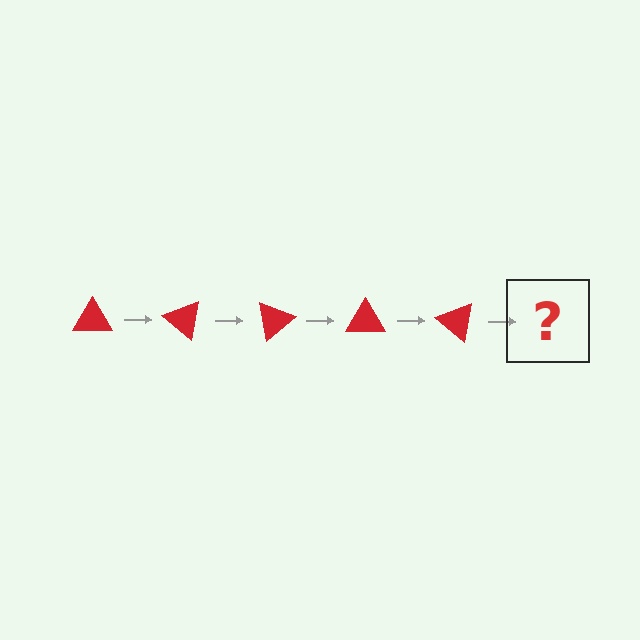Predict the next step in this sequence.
The next step is a red triangle rotated 200 degrees.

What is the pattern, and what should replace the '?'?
The pattern is that the triangle rotates 40 degrees each step. The '?' should be a red triangle rotated 200 degrees.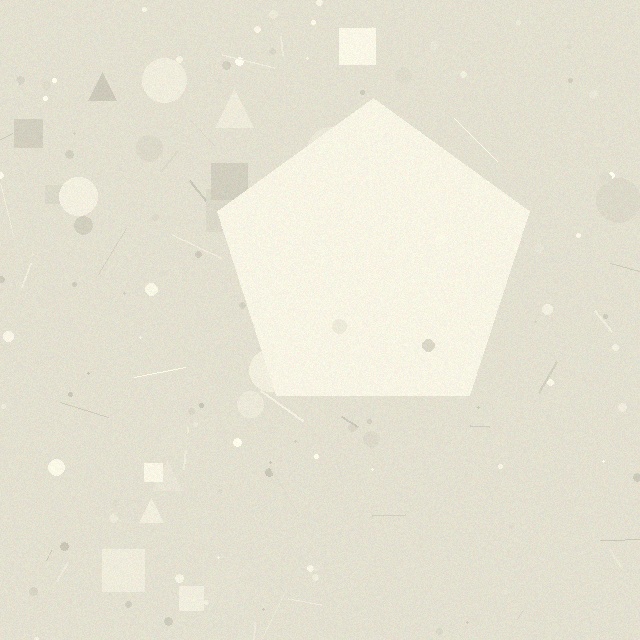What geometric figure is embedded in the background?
A pentagon is embedded in the background.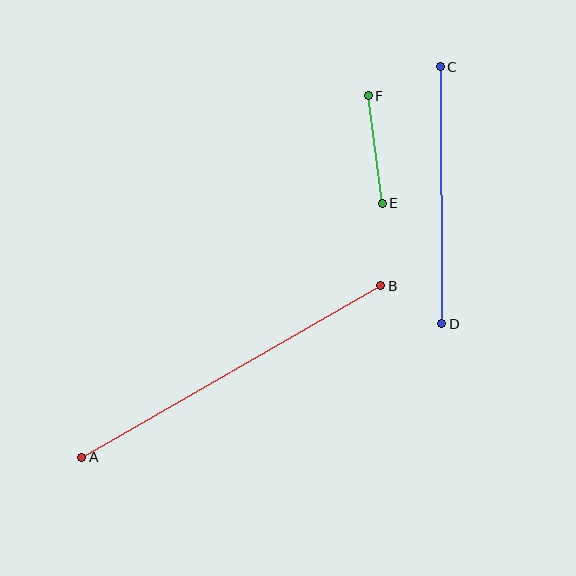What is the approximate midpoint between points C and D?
The midpoint is at approximately (441, 195) pixels.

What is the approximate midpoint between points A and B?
The midpoint is at approximately (231, 372) pixels.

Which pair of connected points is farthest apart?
Points A and B are farthest apart.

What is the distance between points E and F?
The distance is approximately 108 pixels.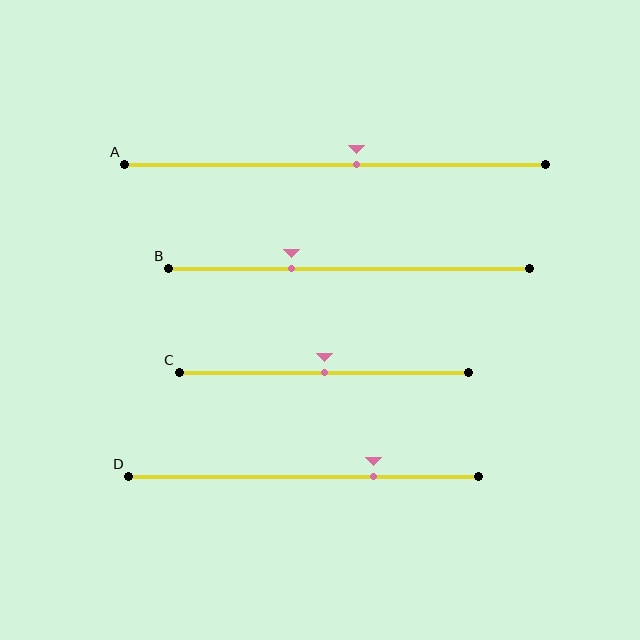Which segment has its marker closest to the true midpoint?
Segment C has its marker closest to the true midpoint.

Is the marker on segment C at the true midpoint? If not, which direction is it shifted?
Yes, the marker on segment C is at the true midpoint.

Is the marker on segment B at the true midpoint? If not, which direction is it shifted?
No, the marker on segment B is shifted to the left by about 16% of the segment length.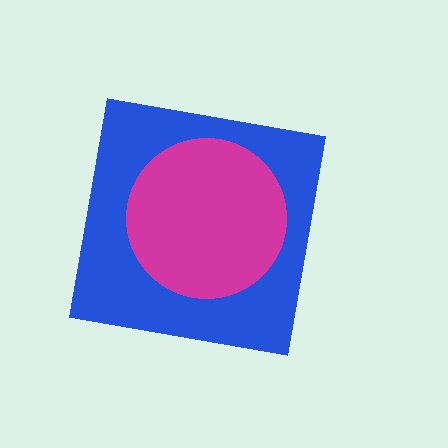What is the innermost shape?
The magenta circle.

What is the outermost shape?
The blue square.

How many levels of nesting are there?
2.